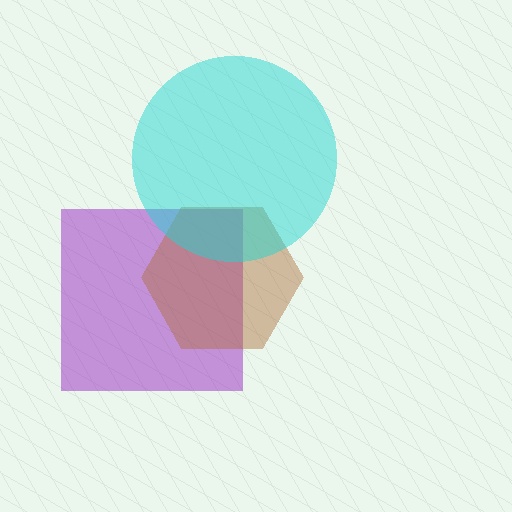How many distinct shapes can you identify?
There are 3 distinct shapes: a purple square, a brown hexagon, a cyan circle.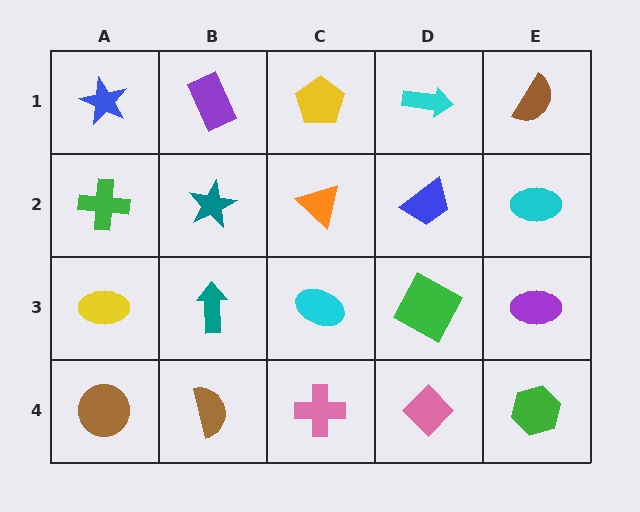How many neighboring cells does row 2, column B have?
4.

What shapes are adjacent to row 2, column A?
A blue star (row 1, column A), a yellow ellipse (row 3, column A), a teal star (row 2, column B).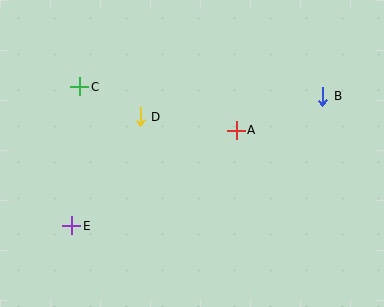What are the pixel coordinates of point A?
Point A is at (236, 130).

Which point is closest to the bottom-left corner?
Point E is closest to the bottom-left corner.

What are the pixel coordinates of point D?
Point D is at (140, 117).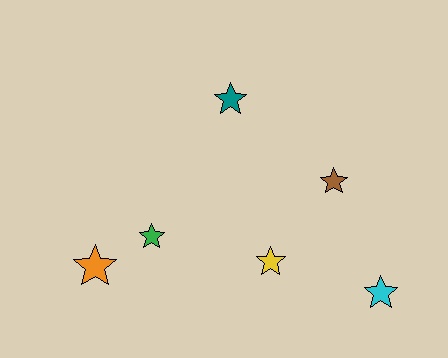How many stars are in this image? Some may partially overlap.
There are 6 stars.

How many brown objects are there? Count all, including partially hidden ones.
There is 1 brown object.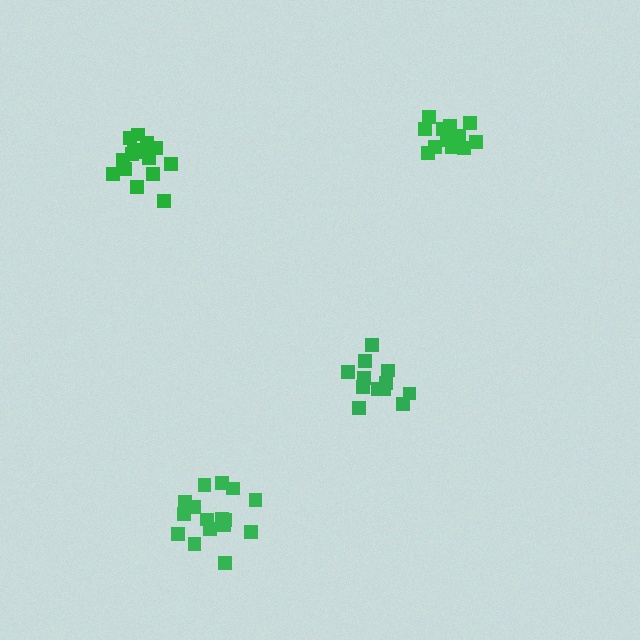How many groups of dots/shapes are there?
There are 4 groups.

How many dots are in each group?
Group 1: 14 dots, Group 2: 16 dots, Group 3: 12 dots, Group 4: 16 dots (58 total).